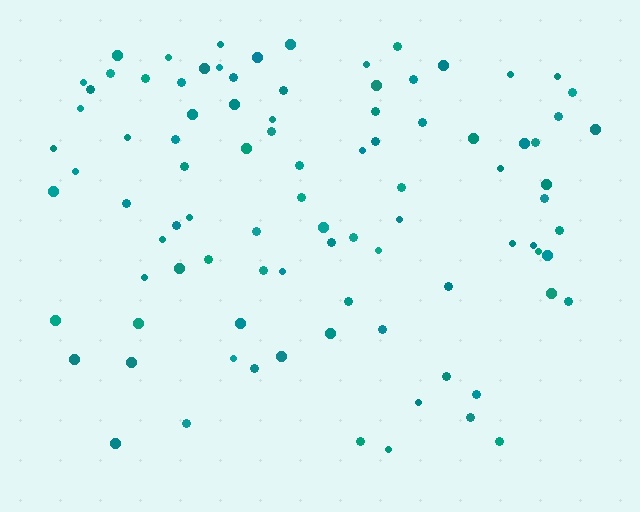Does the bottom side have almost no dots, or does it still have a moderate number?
Still a moderate number, just noticeably fewer than the top.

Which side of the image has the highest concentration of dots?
The top.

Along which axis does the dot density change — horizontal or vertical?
Vertical.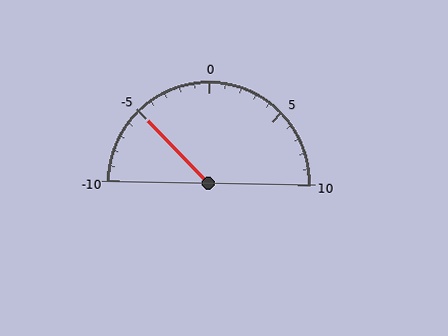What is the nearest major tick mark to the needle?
The nearest major tick mark is -5.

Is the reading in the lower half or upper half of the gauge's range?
The reading is in the lower half of the range (-10 to 10).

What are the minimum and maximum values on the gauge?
The gauge ranges from -10 to 10.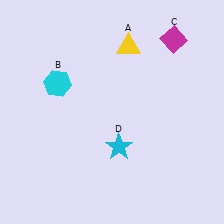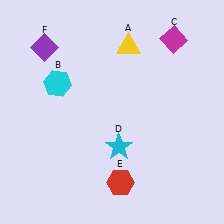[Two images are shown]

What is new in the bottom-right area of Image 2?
A red hexagon (E) was added in the bottom-right area of Image 2.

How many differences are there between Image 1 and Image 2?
There are 2 differences between the two images.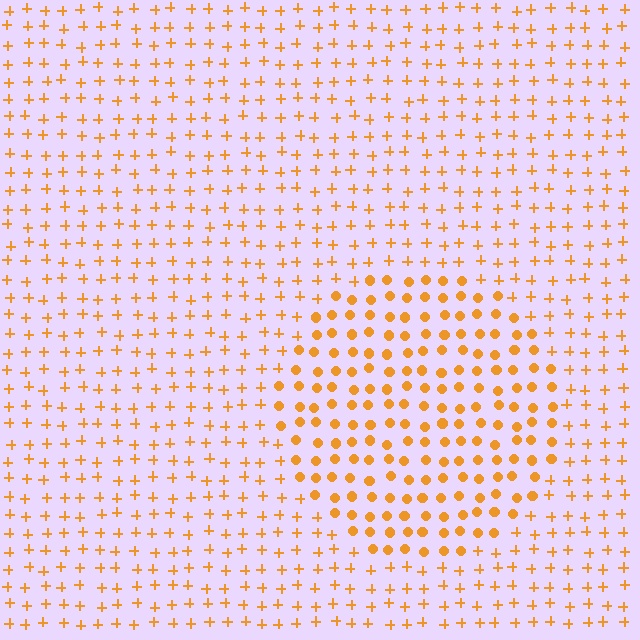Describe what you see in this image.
The image is filled with small orange elements arranged in a uniform grid. A circle-shaped region contains circles, while the surrounding area contains plus signs. The boundary is defined purely by the change in element shape.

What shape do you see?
I see a circle.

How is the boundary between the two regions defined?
The boundary is defined by a change in element shape: circles inside vs. plus signs outside. All elements share the same color and spacing.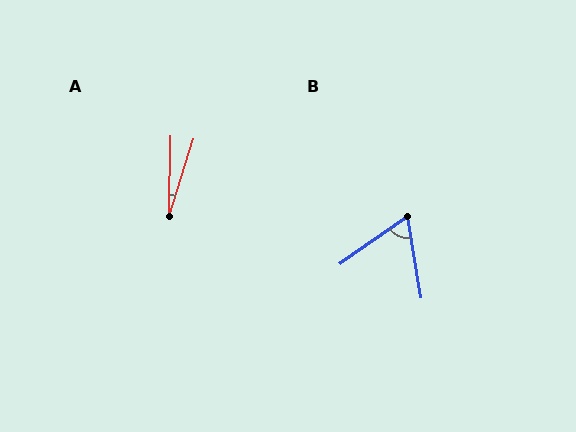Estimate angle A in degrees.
Approximately 17 degrees.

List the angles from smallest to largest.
A (17°), B (64°).